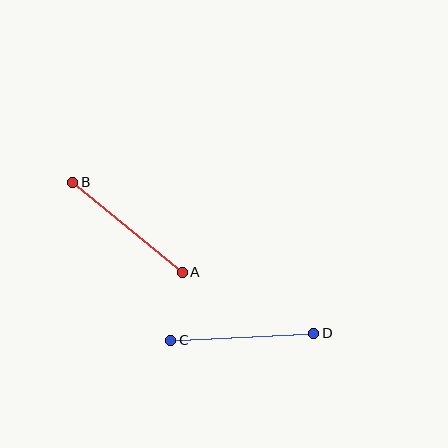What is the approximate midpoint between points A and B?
The midpoint is at approximately (128, 227) pixels.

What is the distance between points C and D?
The distance is approximately 143 pixels.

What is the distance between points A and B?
The distance is approximately 142 pixels.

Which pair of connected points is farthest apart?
Points C and D are farthest apart.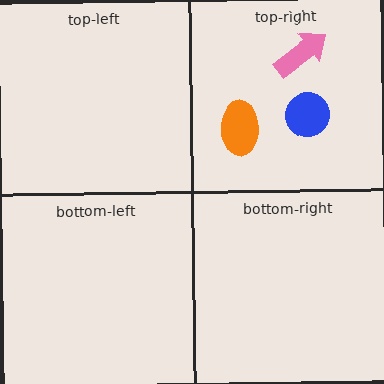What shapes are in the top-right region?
The pink arrow, the blue circle, the orange ellipse.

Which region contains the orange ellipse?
The top-right region.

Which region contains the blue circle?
The top-right region.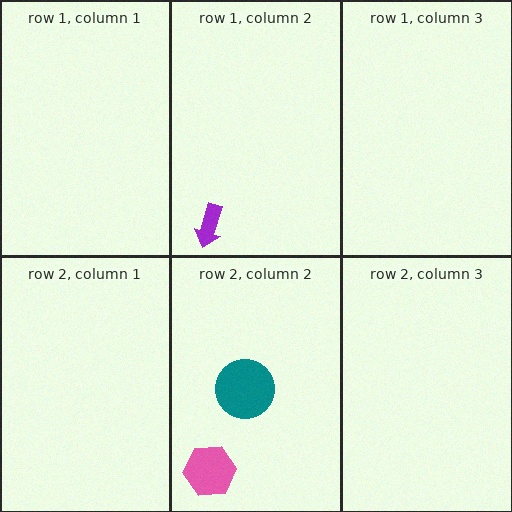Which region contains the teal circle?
The row 2, column 2 region.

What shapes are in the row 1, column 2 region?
The purple arrow.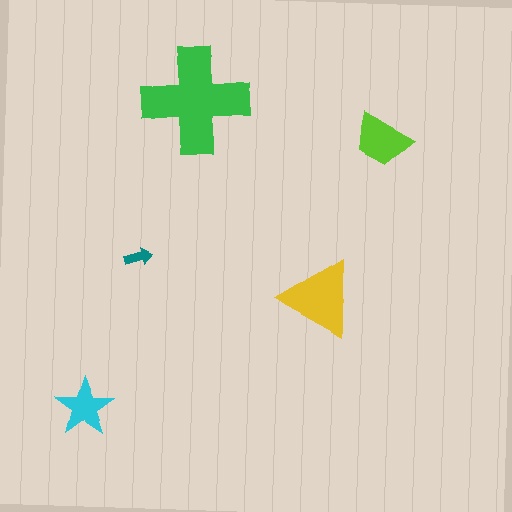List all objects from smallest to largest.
The teal arrow, the cyan star, the lime trapezoid, the yellow triangle, the green cross.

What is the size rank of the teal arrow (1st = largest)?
5th.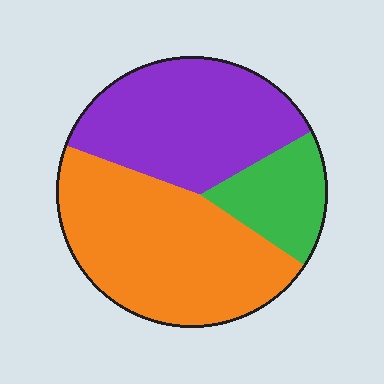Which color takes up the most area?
Orange, at roughly 45%.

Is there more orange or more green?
Orange.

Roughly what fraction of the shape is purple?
Purple takes up between a third and a half of the shape.